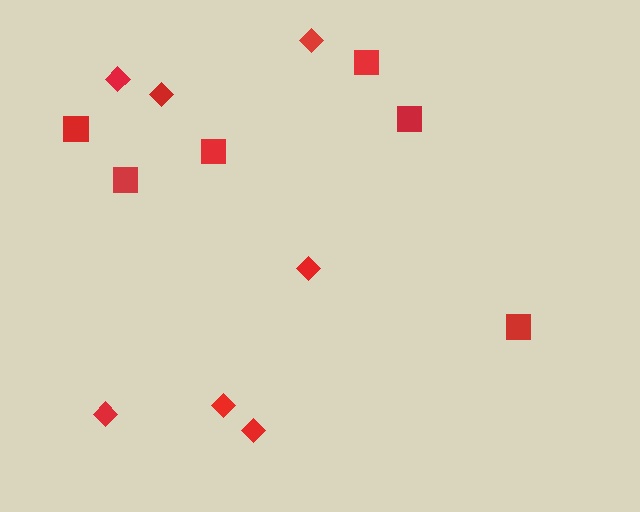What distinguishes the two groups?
There are 2 groups: one group of squares (6) and one group of diamonds (7).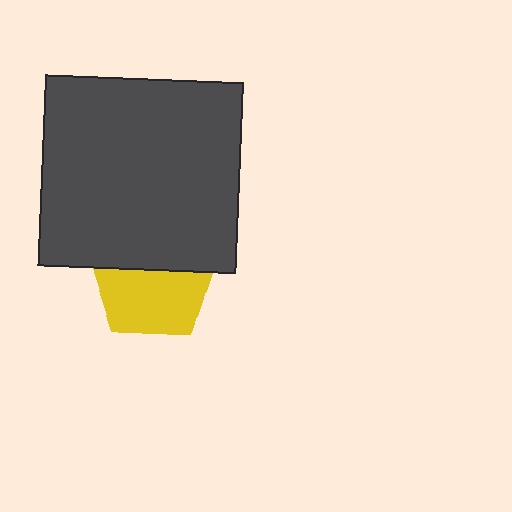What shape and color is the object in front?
The object in front is a dark gray rectangle.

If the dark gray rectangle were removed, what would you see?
You would see the complete yellow pentagon.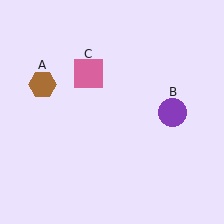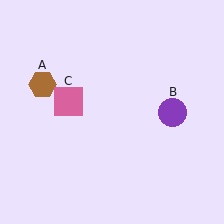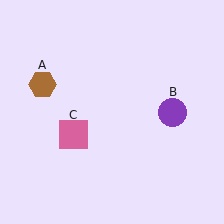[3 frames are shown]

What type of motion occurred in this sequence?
The pink square (object C) rotated counterclockwise around the center of the scene.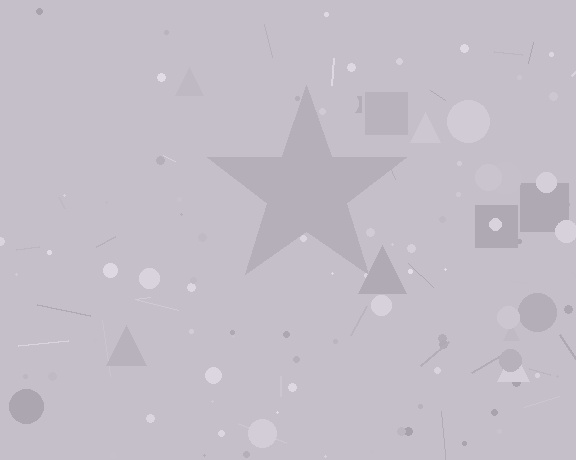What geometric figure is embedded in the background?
A star is embedded in the background.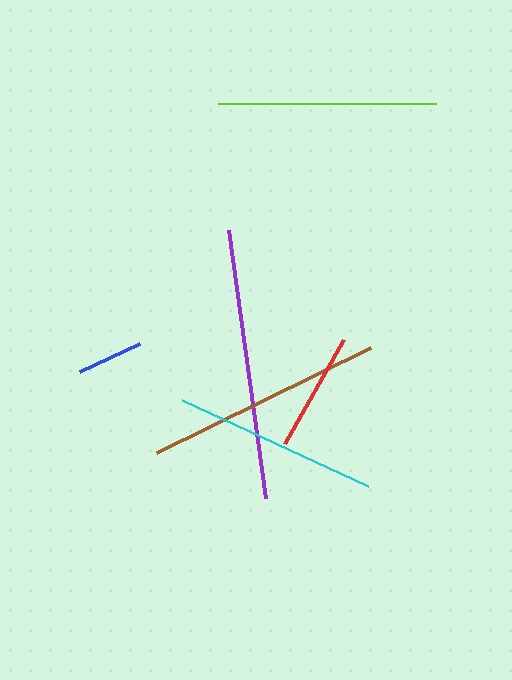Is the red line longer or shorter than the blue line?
The red line is longer than the blue line.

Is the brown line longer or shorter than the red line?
The brown line is longer than the red line.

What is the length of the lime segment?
The lime segment is approximately 218 pixels long.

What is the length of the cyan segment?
The cyan segment is approximately 205 pixels long.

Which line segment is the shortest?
The blue line is the shortest at approximately 66 pixels.